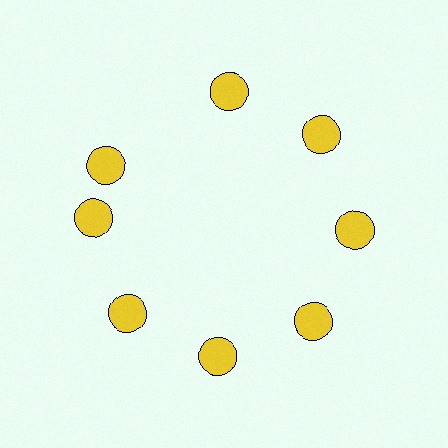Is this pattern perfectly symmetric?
No. The 8 yellow circles are arranged in a ring, but one element near the 10 o'clock position is rotated out of alignment along the ring, breaking the 8-fold rotational symmetry.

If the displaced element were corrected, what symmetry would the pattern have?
It would have 8-fold rotational symmetry — the pattern would map onto itself every 45 degrees.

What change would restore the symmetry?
The symmetry would be restored by rotating it back into even spacing with its neighbors so that all 8 circles sit at equal angles and equal distance from the center.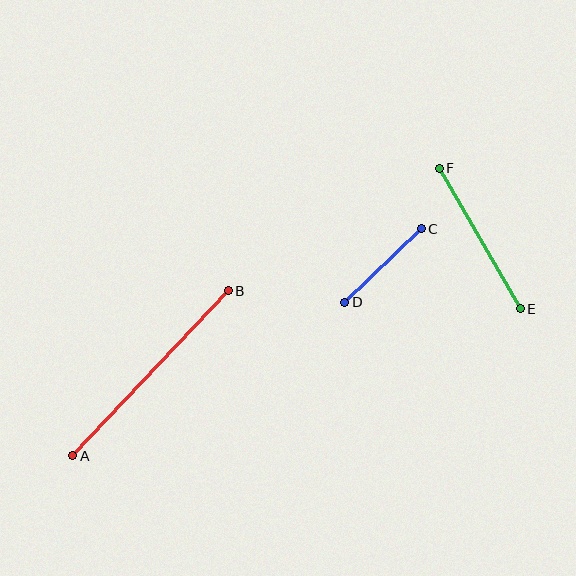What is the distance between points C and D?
The distance is approximately 106 pixels.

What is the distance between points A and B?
The distance is approximately 227 pixels.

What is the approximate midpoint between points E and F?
The midpoint is at approximately (480, 239) pixels.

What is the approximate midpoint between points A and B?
The midpoint is at approximately (151, 373) pixels.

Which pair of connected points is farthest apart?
Points A and B are farthest apart.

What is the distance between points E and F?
The distance is approximately 162 pixels.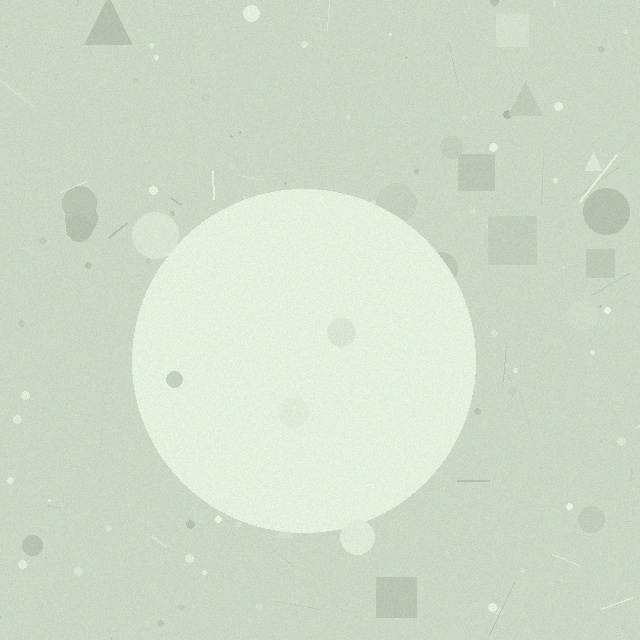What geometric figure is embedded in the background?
A circle is embedded in the background.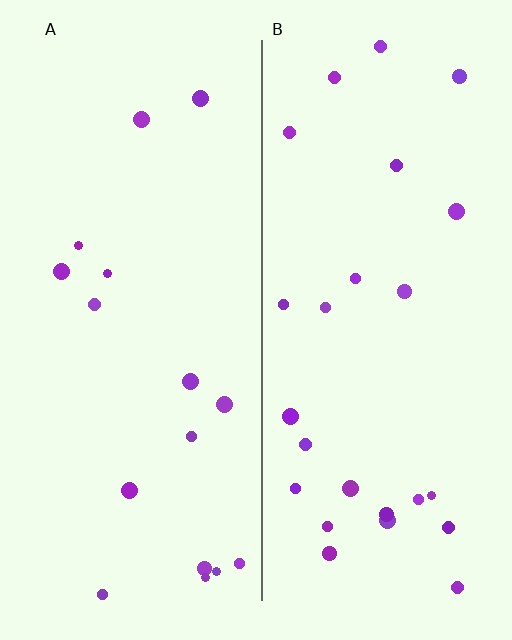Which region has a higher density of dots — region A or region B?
B (the right).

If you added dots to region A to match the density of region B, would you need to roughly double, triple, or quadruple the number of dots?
Approximately double.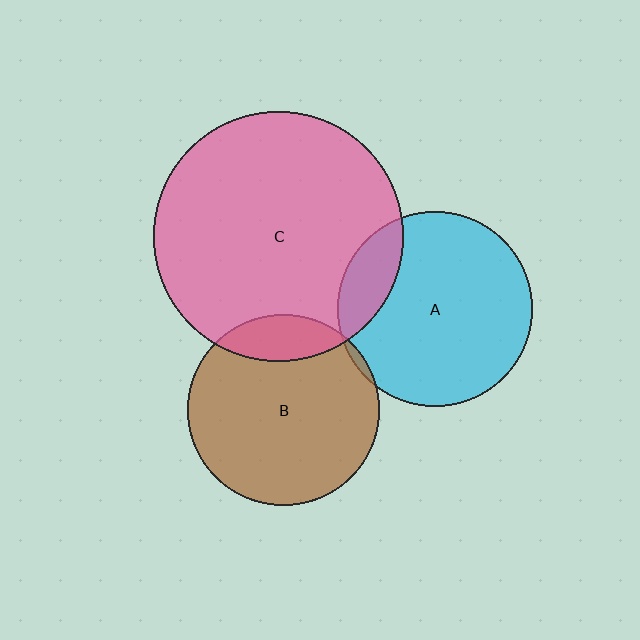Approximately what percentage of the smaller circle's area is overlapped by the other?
Approximately 15%.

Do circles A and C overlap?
Yes.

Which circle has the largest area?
Circle C (pink).